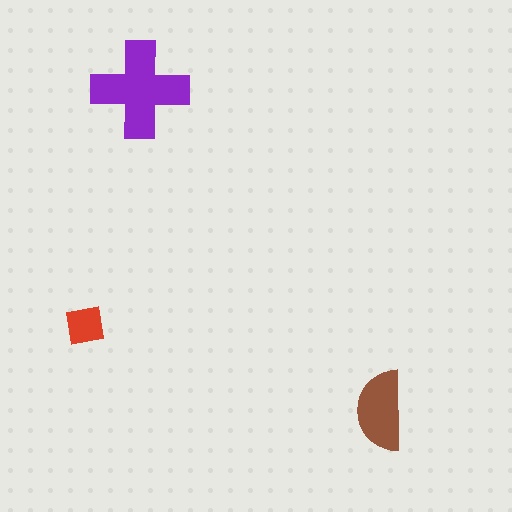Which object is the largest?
The purple cross.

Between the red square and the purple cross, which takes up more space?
The purple cross.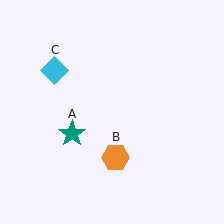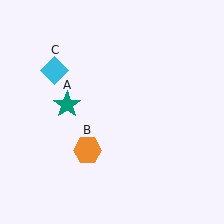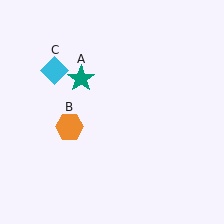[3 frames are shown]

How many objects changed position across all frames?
2 objects changed position: teal star (object A), orange hexagon (object B).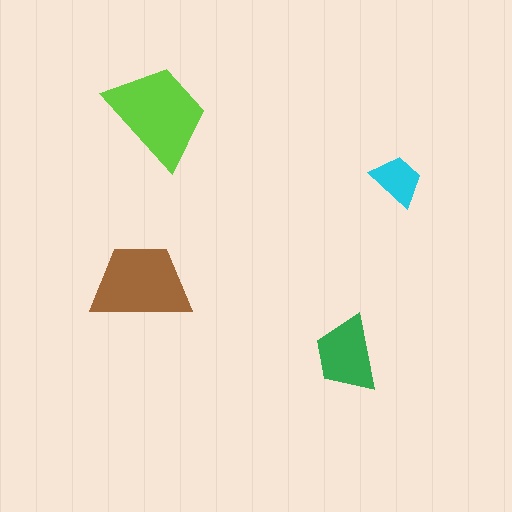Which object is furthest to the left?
The brown trapezoid is leftmost.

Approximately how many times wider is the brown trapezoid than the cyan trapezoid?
About 2 times wider.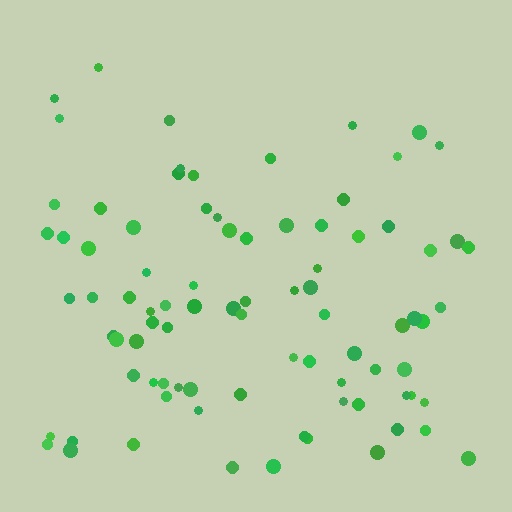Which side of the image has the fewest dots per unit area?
The top.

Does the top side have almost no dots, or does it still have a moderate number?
Still a moderate number, just noticeably fewer than the bottom.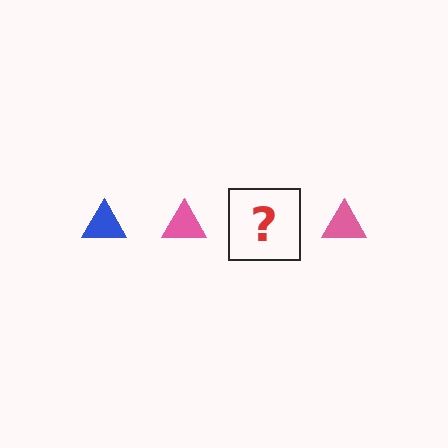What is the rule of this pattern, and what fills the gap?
The rule is that the pattern cycles through blue, pink triangles. The gap should be filled with a blue triangle.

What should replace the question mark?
The question mark should be replaced with a blue triangle.